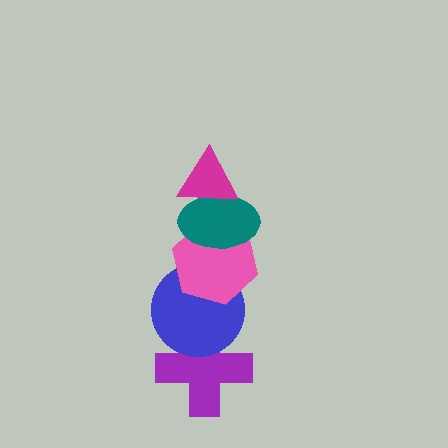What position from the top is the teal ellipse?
The teal ellipse is 2nd from the top.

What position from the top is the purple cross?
The purple cross is 5th from the top.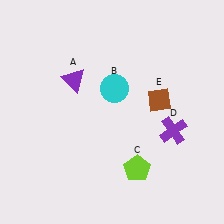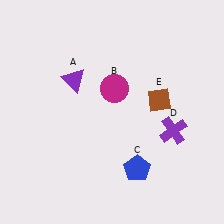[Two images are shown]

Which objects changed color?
B changed from cyan to magenta. C changed from lime to blue.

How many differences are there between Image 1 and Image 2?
There are 2 differences between the two images.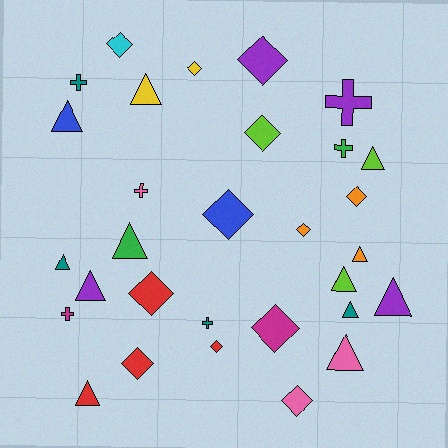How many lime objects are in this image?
There are 3 lime objects.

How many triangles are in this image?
There are 12 triangles.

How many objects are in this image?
There are 30 objects.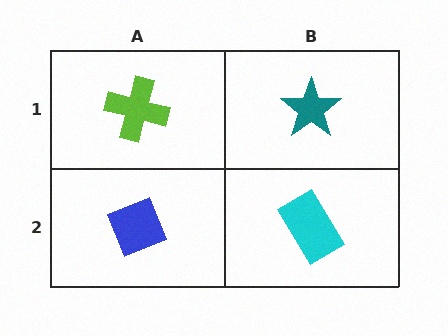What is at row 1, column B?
A teal star.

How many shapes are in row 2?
2 shapes.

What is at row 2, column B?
A cyan rectangle.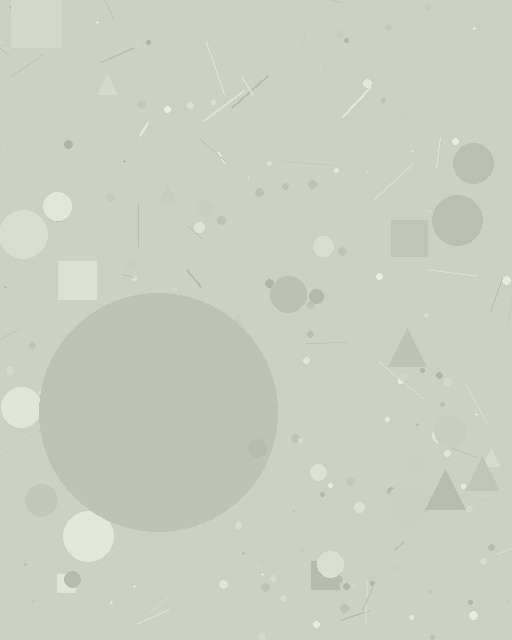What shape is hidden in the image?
A circle is hidden in the image.